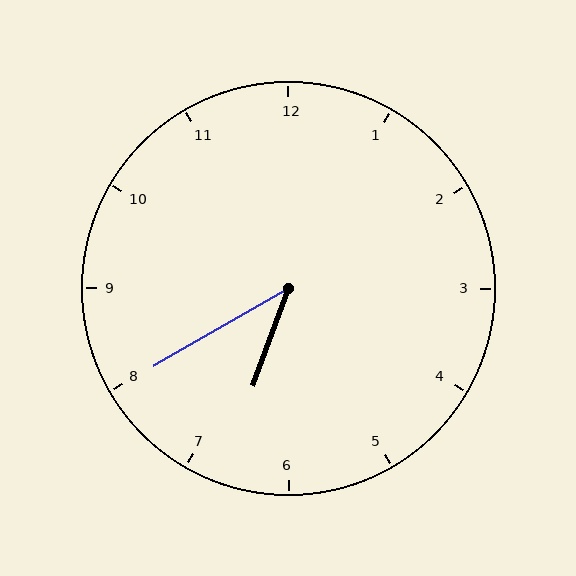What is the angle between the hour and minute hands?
Approximately 40 degrees.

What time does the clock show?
6:40.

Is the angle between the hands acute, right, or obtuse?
It is acute.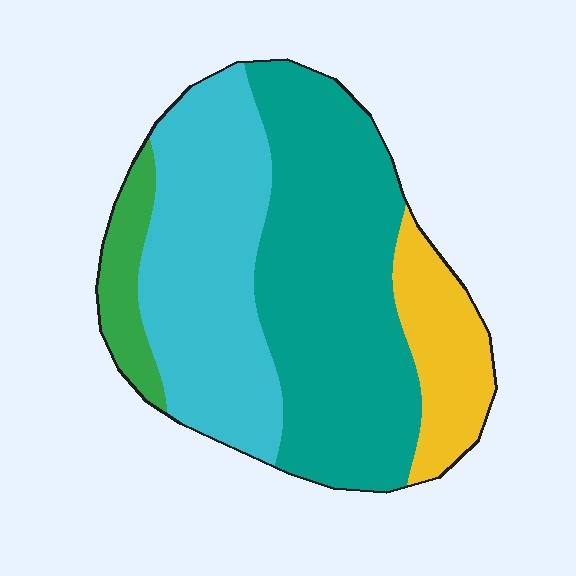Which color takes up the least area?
Green, at roughly 10%.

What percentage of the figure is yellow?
Yellow takes up less than a sixth of the figure.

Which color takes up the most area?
Teal, at roughly 45%.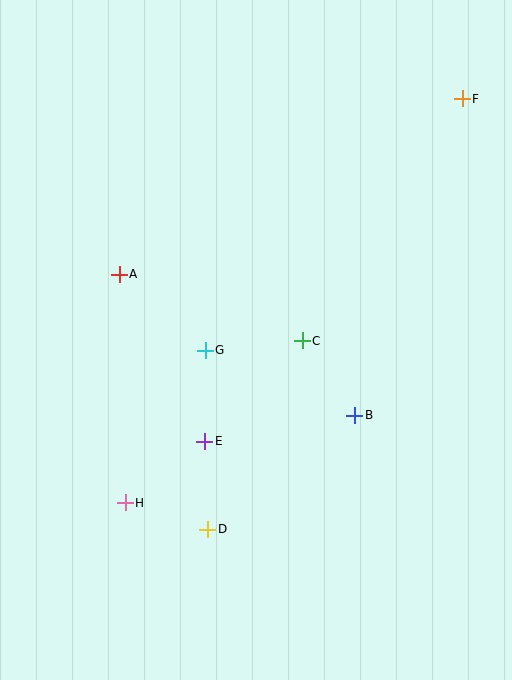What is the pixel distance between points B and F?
The distance between B and F is 334 pixels.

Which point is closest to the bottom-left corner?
Point H is closest to the bottom-left corner.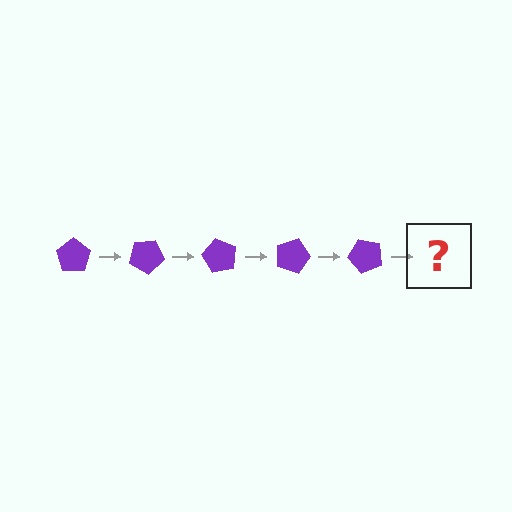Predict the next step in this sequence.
The next step is a purple pentagon rotated 150 degrees.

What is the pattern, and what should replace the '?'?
The pattern is that the pentagon rotates 30 degrees each step. The '?' should be a purple pentagon rotated 150 degrees.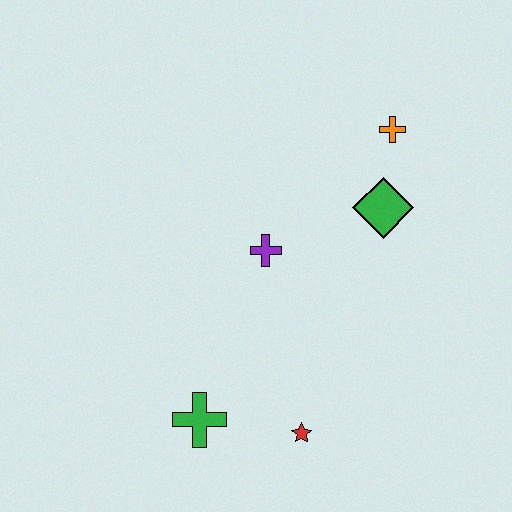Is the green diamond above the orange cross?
No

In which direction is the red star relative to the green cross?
The red star is to the right of the green cross.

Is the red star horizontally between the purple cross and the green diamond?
Yes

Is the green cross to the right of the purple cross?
No